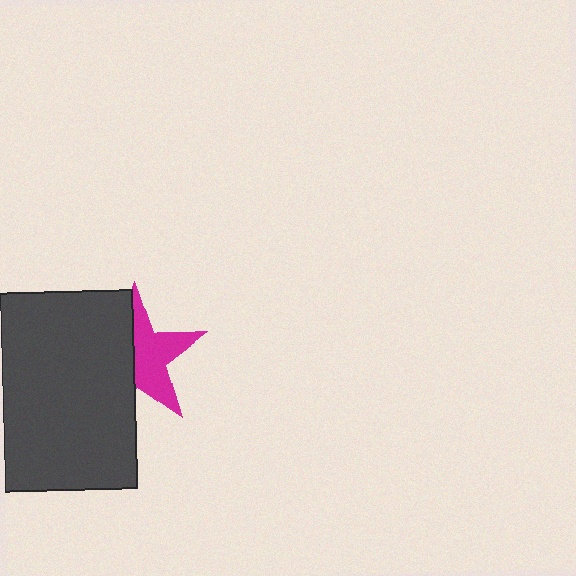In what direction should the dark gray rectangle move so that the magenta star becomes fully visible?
The dark gray rectangle should move left. That is the shortest direction to clear the overlap and leave the magenta star fully visible.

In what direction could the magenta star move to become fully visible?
The magenta star could move right. That would shift it out from behind the dark gray rectangle entirely.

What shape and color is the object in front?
The object in front is a dark gray rectangle.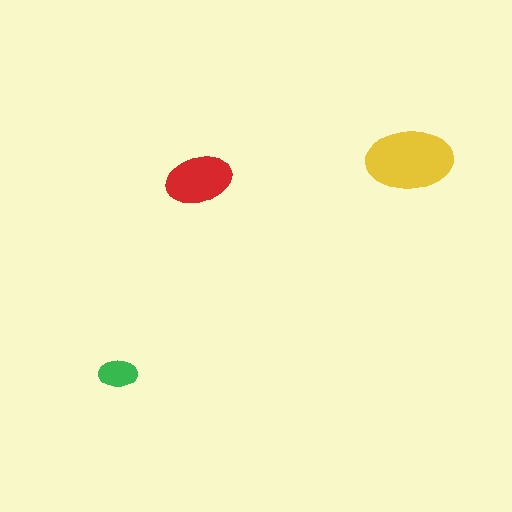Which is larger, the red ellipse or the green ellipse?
The red one.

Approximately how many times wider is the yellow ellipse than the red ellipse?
About 1.5 times wider.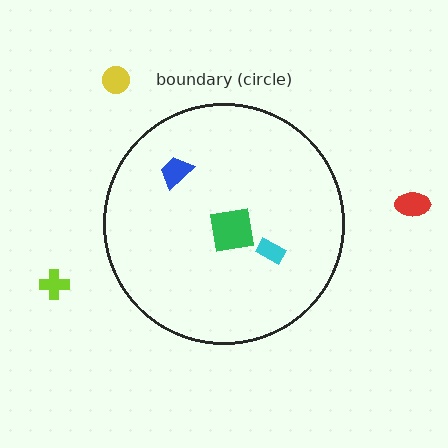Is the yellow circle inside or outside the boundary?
Outside.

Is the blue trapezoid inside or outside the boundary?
Inside.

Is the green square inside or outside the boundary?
Inside.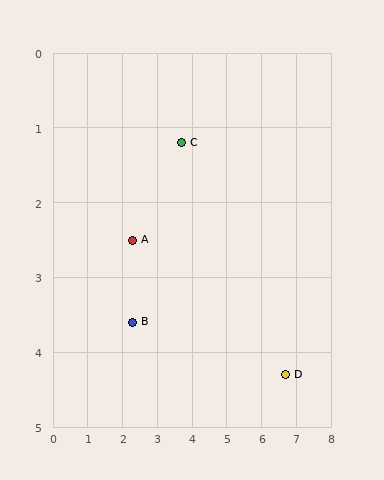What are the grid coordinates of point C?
Point C is at approximately (3.7, 1.2).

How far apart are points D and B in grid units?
Points D and B are about 4.5 grid units apart.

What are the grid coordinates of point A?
Point A is at approximately (2.3, 2.5).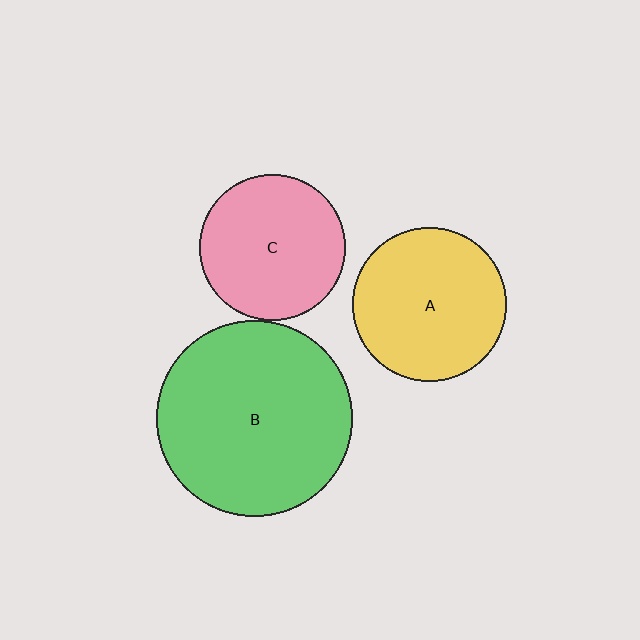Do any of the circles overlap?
No, none of the circles overlap.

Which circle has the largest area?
Circle B (green).